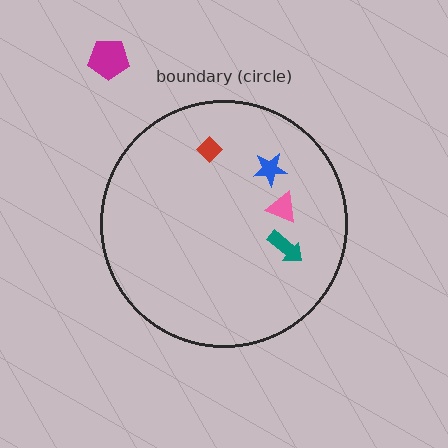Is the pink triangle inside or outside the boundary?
Inside.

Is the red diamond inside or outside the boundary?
Inside.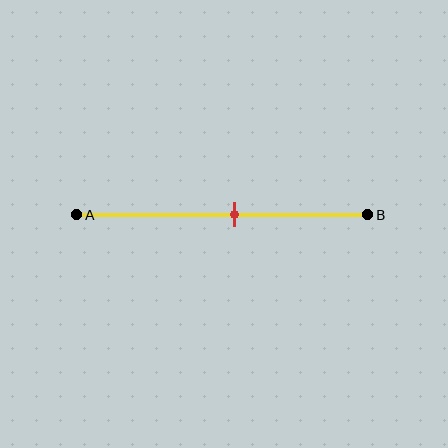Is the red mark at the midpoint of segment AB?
No, the mark is at about 55% from A, not at the 50% midpoint.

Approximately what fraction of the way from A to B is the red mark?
The red mark is approximately 55% of the way from A to B.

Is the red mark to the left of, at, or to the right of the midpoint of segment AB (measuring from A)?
The red mark is to the right of the midpoint of segment AB.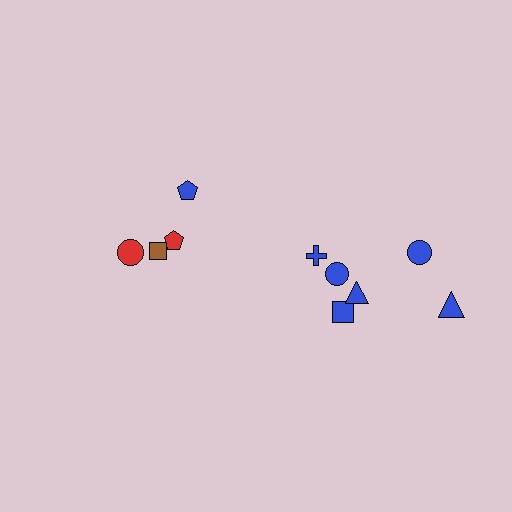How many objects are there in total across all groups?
There are 10 objects.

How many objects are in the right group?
There are 6 objects.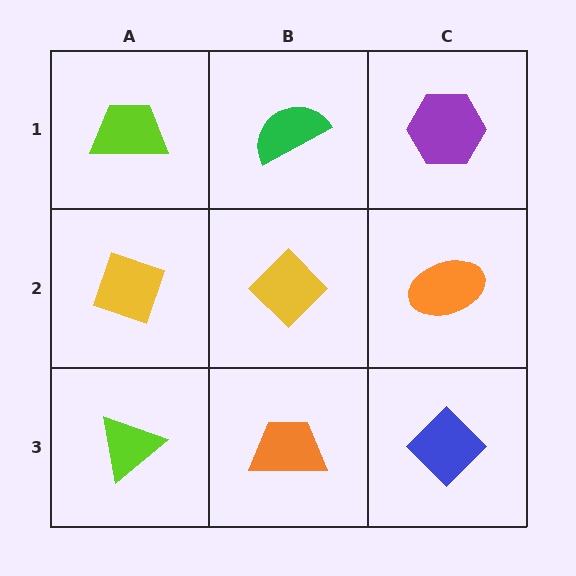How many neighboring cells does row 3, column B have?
3.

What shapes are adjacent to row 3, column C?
An orange ellipse (row 2, column C), an orange trapezoid (row 3, column B).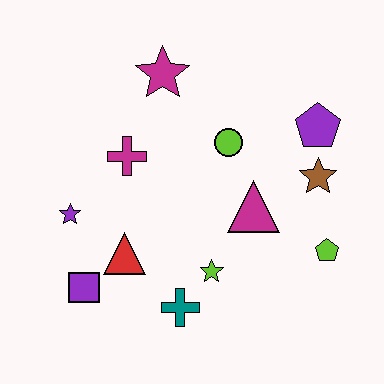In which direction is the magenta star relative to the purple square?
The magenta star is above the purple square.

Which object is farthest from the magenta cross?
The lime pentagon is farthest from the magenta cross.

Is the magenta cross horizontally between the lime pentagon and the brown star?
No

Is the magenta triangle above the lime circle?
No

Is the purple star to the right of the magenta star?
No